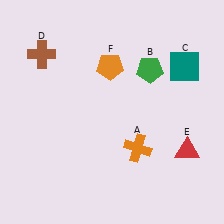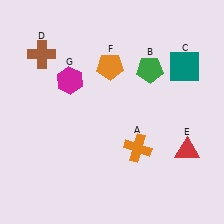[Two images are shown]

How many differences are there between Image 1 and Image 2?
There is 1 difference between the two images.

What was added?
A magenta hexagon (G) was added in Image 2.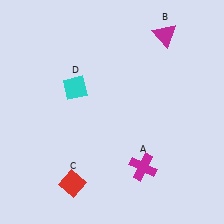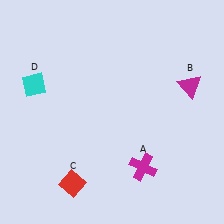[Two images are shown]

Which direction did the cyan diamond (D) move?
The cyan diamond (D) moved left.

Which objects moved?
The objects that moved are: the magenta triangle (B), the cyan diamond (D).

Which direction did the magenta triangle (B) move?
The magenta triangle (B) moved down.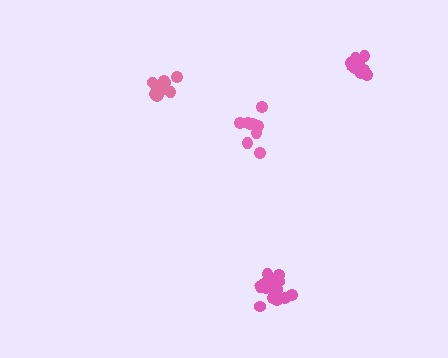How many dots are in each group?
Group 1: 15 dots, Group 2: 10 dots, Group 3: 10 dots, Group 4: 12 dots (47 total).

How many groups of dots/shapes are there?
There are 4 groups.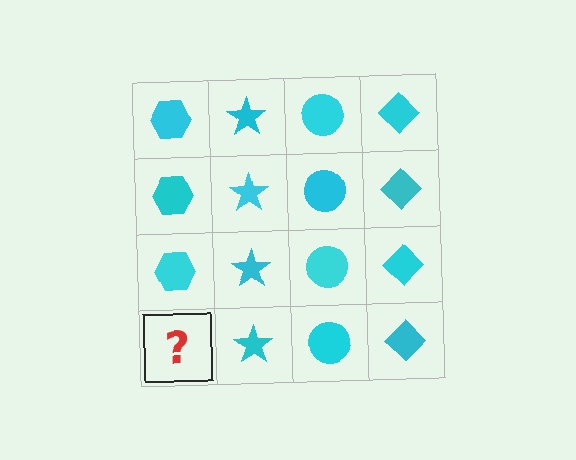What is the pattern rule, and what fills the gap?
The rule is that each column has a consistent shape. The gap should be filled with a cyan hexagon.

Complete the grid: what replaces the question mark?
The question mark should be replaced with a cyan hexagon.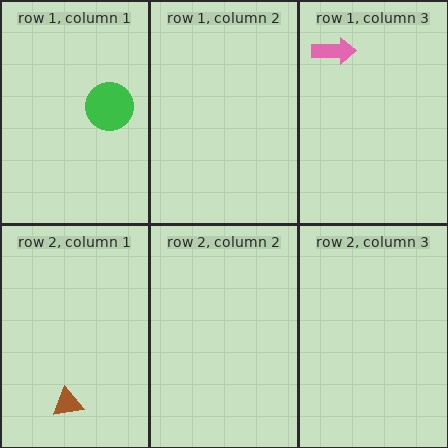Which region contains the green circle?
The row 1, column 1 region.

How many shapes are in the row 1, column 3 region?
1.